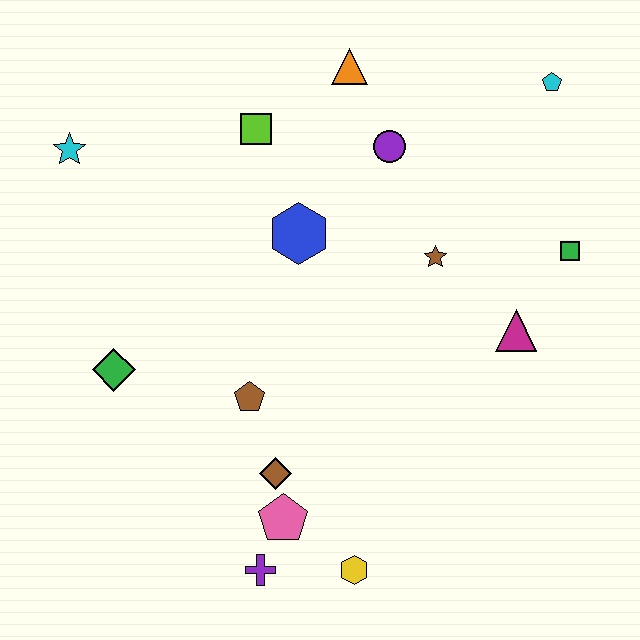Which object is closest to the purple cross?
The pink pentagon is closest to the purple cross.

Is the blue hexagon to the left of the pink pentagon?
No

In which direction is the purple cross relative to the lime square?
The purple cross is below the lime square.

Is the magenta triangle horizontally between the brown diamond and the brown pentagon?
No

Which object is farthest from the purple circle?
The purple cross is farthest from the purple circle.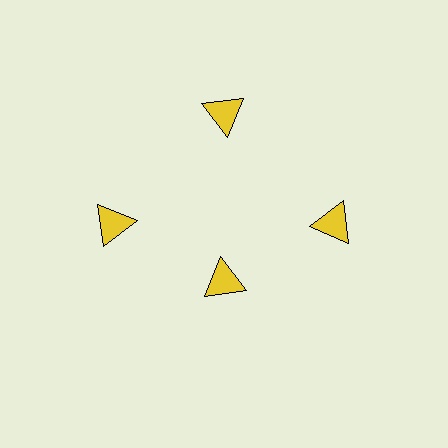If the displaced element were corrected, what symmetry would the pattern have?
It would have 4-fold rotational symmetry — the pattern would map onto itself every 90 degrees.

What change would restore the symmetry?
The symmetry would be restored by moving it outward, back onto the ring so that all 4 triangles sit at equal angles and equal distance from the center.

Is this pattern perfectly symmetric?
No. The 4 yellow triangles are arranged in a ring, but one element near the 6 o'clock position is pulled inward toward the center, breaking the 4-fold rotational symmetry.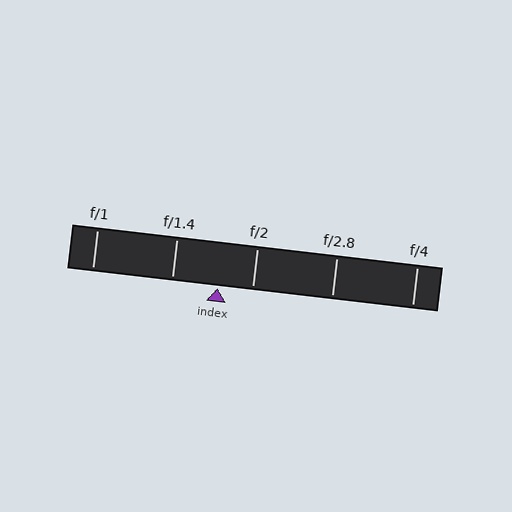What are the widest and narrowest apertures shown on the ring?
The widest aperture shown is f/1 and the narrowest is f/4.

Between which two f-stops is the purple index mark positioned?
The index mark is between f/1.4 and f/2.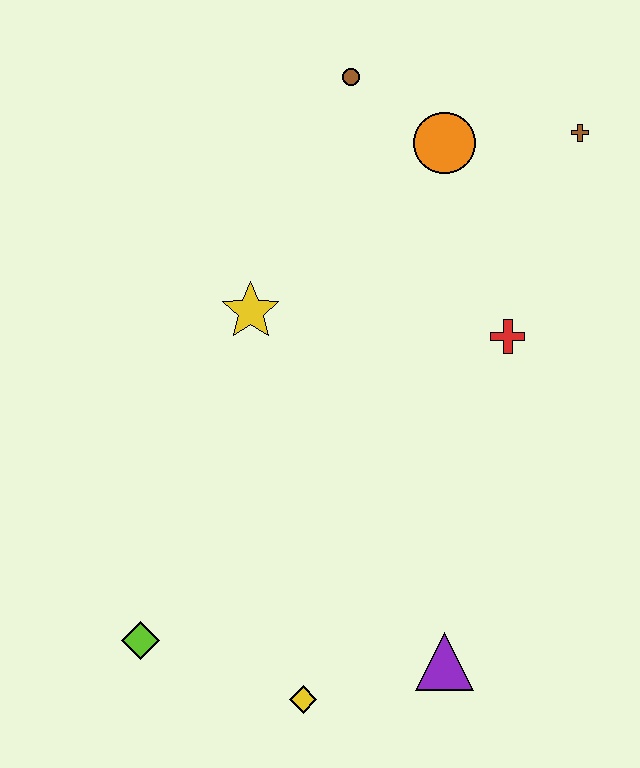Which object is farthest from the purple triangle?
The brown circle is farthest from the purple triangle.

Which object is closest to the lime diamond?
The yellow diamond is closest to the lime diamond.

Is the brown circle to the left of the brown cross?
Yes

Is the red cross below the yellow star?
Yes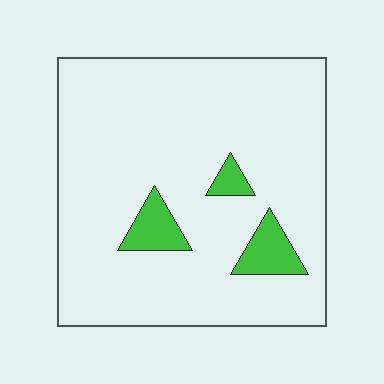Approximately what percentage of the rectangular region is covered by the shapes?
Approximately 10%.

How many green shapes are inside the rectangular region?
3.